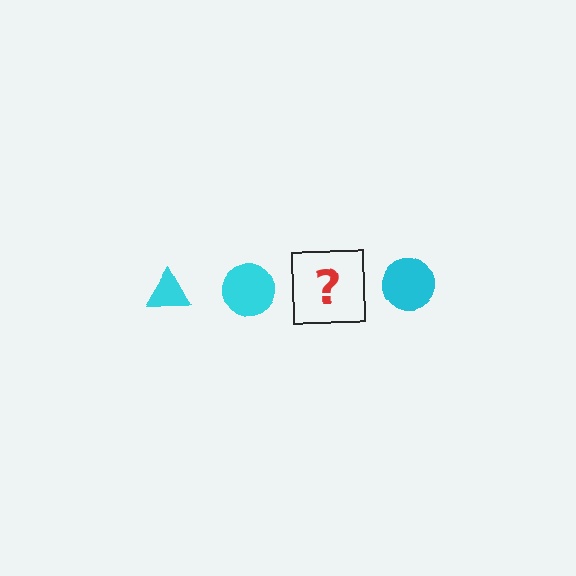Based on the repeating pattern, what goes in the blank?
The blank should be a cyan triangle.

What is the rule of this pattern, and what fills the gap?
The rule is that the pattern cycles through triangle, circle shapes in cyan. The gap should be filled with a cyan triangle.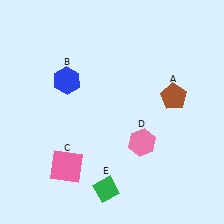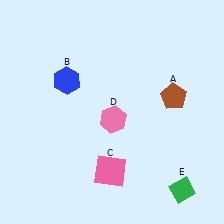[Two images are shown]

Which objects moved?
The objects that moved are: the pink square (C), the pink hexagon (D), the green diamond (E).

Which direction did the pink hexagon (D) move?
The pink hexagon (D) moved left.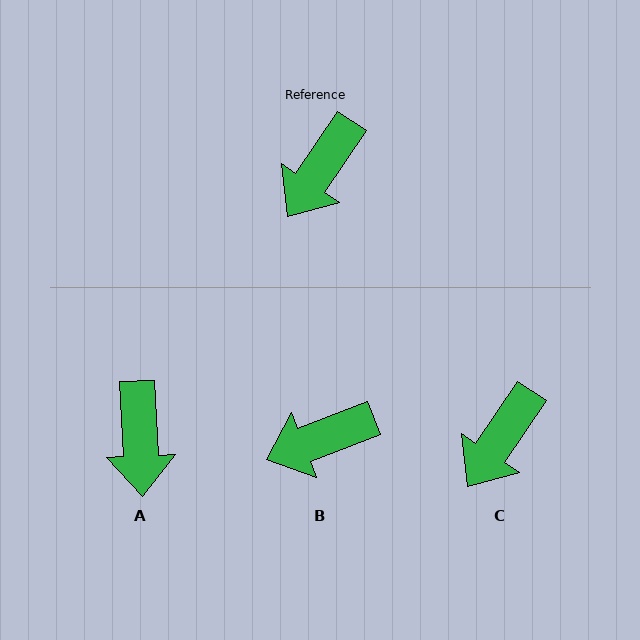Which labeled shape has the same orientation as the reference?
C.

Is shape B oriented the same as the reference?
No, it is off by about 35 degrees.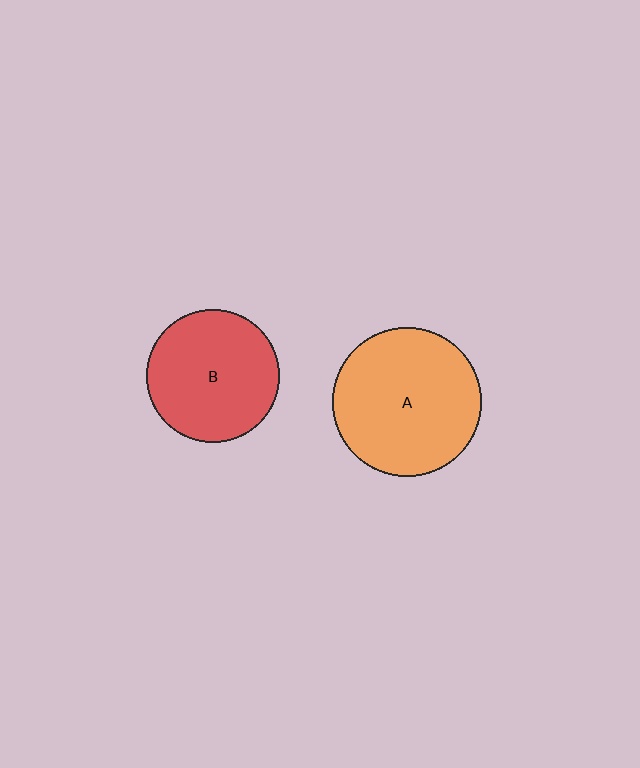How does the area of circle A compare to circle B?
Approximately 1.3 times.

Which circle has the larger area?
Circle A (orange).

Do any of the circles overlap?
No, none of the circles overlap.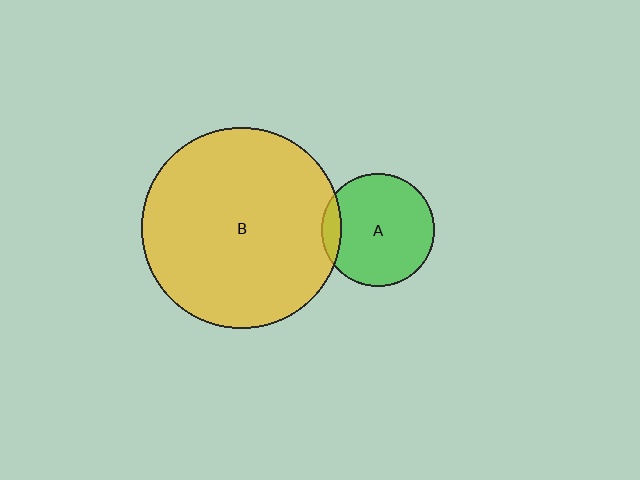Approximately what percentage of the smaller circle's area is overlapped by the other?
Approximately 10%.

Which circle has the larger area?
Circle B (yellow).